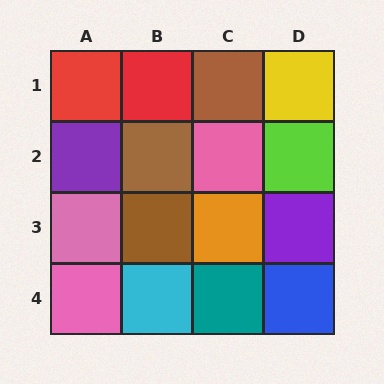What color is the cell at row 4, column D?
Blue.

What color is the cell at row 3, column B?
Brown.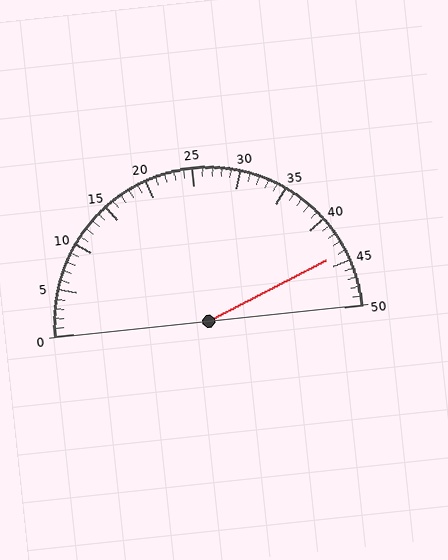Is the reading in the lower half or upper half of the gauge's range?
The reading is in the upper half of the range (0 to 50).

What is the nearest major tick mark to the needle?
The nearest major tick mark is 45.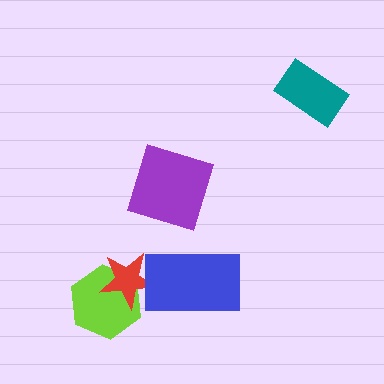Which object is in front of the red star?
The blue rectangle is in front of the red star.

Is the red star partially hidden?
Yes, it is partially covered by another shape.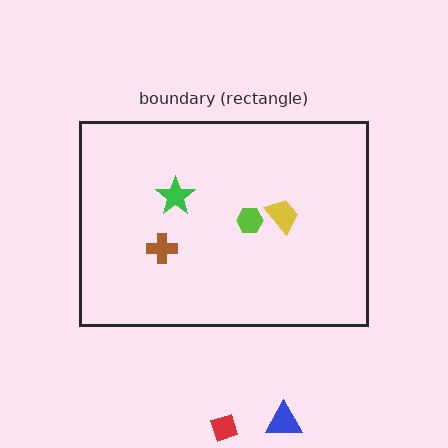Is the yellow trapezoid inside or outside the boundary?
Inside.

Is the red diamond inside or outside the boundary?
Outside.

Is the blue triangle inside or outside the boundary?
Outside.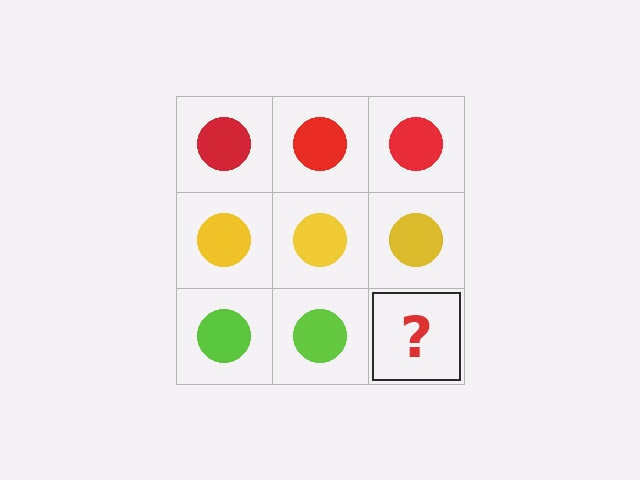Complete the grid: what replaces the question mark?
The question mark should be replaced with a lime circle.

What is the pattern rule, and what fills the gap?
The rule is that each row has a consistent color. The gap should be filled with a lime circle.